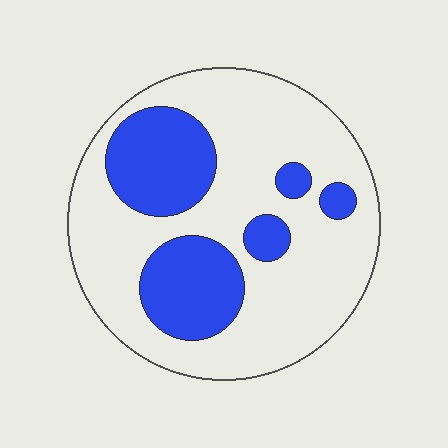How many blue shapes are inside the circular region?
5.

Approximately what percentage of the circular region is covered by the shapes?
Approximately 30%.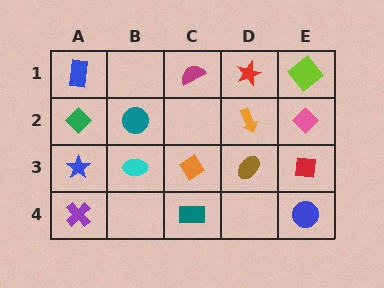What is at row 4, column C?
A teal rectangle.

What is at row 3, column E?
A red square.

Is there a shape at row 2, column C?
No, that cell is empty.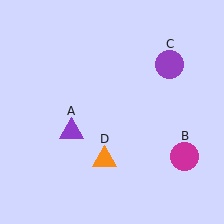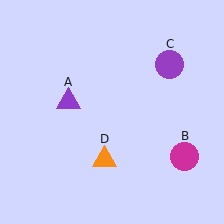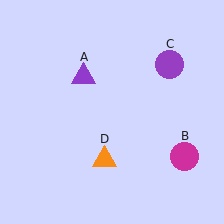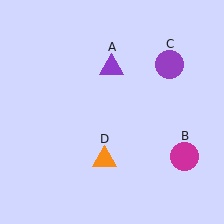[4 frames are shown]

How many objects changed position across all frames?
1 object changed position: purple triangle (object A).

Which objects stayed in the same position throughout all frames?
Magenta circle (object B) and purple circle (object C) and orange triangle (object D) remained stationary.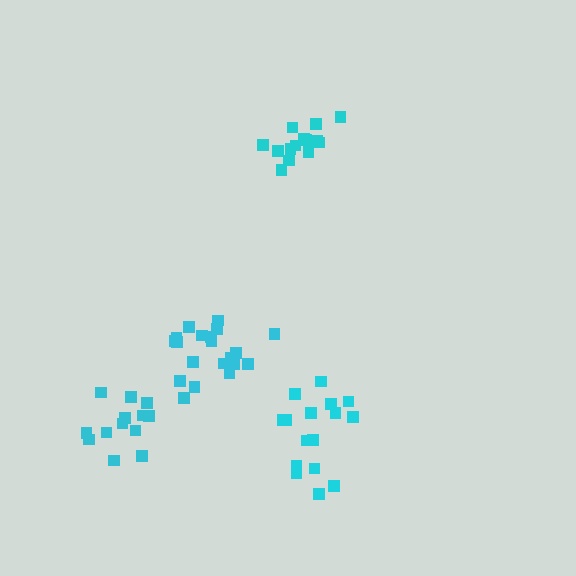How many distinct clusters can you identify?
There are 4 distinct clusters.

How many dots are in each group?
Group 1: 19 dots, Group 2: 14 dots, Group 3: 14 dots, Group 4: 16 dots (63 total).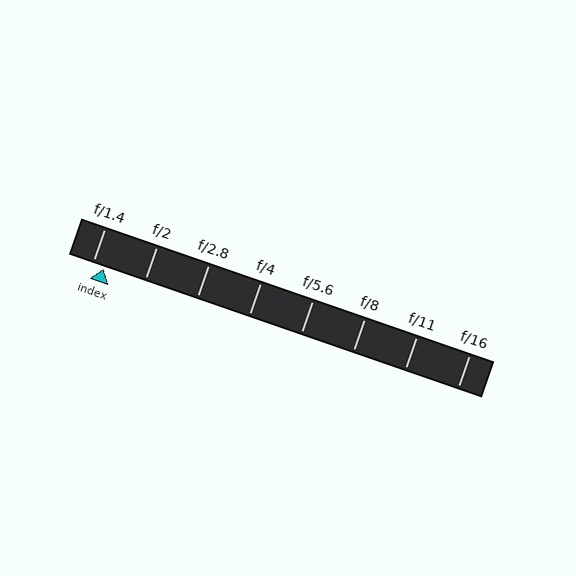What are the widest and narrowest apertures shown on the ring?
The widest aperture shown is f/1.4 and the narrowest is f/16.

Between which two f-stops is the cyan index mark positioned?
The index mark is between f/1.4 and f/2.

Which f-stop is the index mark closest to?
The index mark is closest to f/1.4.